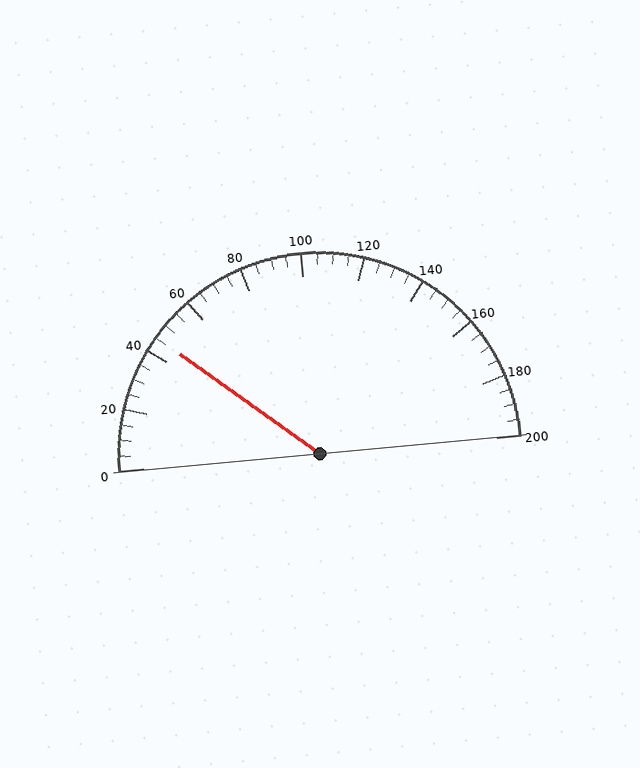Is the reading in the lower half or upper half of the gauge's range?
The reading is in the lower half of the range (0 to 200).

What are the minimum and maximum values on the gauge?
The gauge ranges from 0 to 200.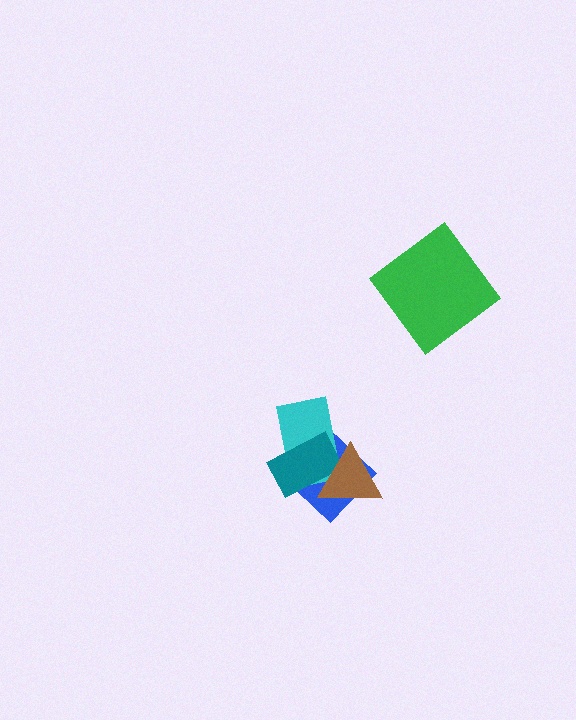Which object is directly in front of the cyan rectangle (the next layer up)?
The teal rectangle is directly in front of the cyan rectangle.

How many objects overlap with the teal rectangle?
3 objects overlap with the teal rectangle.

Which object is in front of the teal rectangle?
The brown triangle is in front of the teal rectangle.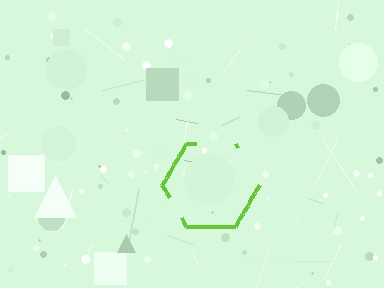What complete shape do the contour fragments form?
The contour fragments form a hexagon.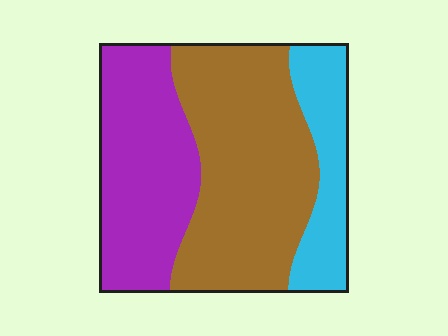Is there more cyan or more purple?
Purple.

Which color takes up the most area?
Brown, at roughly 45%.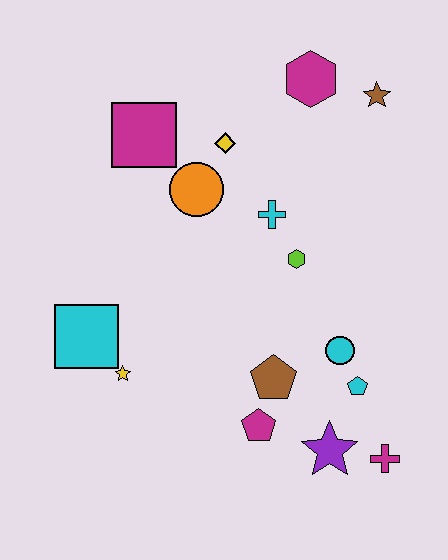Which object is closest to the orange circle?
The yellow diamond is closest to the orange circle.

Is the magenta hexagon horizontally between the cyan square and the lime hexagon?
No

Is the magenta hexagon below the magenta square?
No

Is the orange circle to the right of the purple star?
No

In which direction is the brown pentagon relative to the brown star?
The brown pentagon is below the brown star.